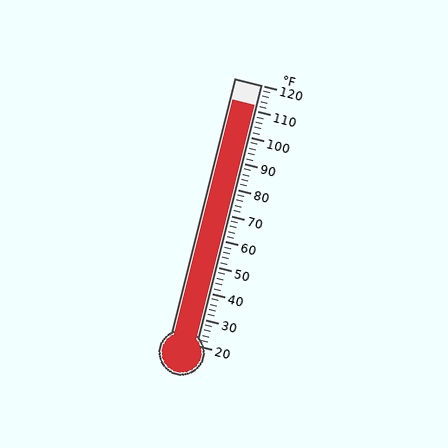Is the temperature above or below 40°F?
The temperature is above 40°F.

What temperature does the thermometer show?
The thermometer shows approximately 112°F.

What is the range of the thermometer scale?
The thermometer scale ranges from 20°F to 120°F.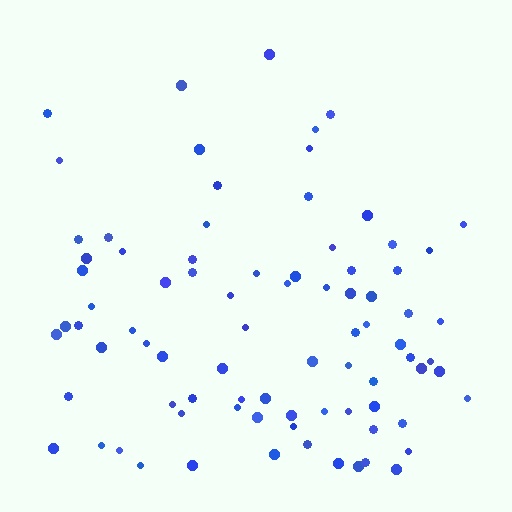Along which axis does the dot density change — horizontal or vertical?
Vertical.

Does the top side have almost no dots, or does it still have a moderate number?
Still a moderate number, just noticeably fewer than the bottom.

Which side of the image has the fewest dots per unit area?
The top.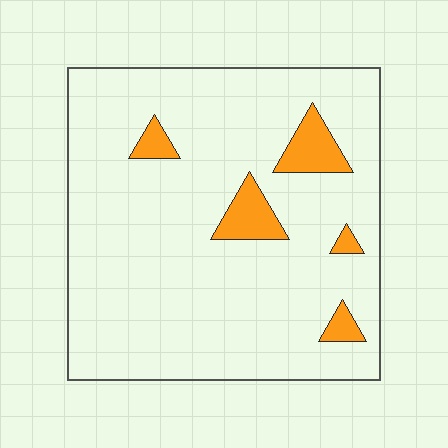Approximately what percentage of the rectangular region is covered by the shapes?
Approximately 10%.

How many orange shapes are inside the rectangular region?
5.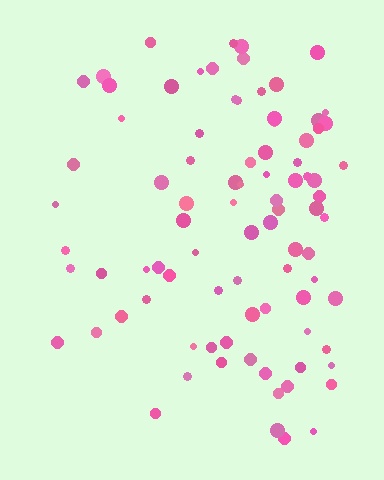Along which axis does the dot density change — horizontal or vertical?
Horizontal.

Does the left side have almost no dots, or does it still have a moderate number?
Still a moderate number, just noticeably fewer than the right.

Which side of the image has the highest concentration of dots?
The right.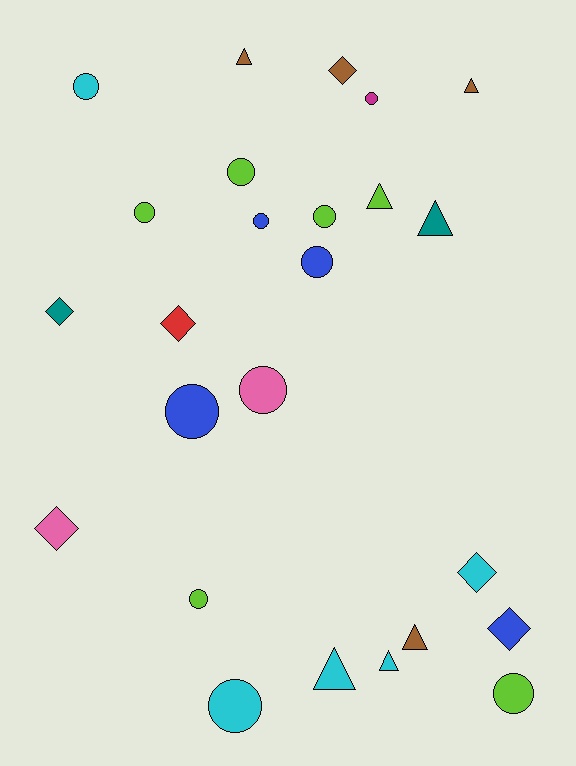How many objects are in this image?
There are 25 objects.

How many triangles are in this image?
There are 7 triangles.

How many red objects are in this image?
There is 1 red object.